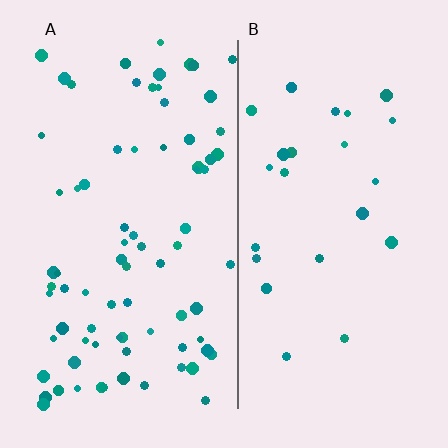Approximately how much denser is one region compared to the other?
Approximately 3.2× — region A over region B.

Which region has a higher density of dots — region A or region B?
A (the left).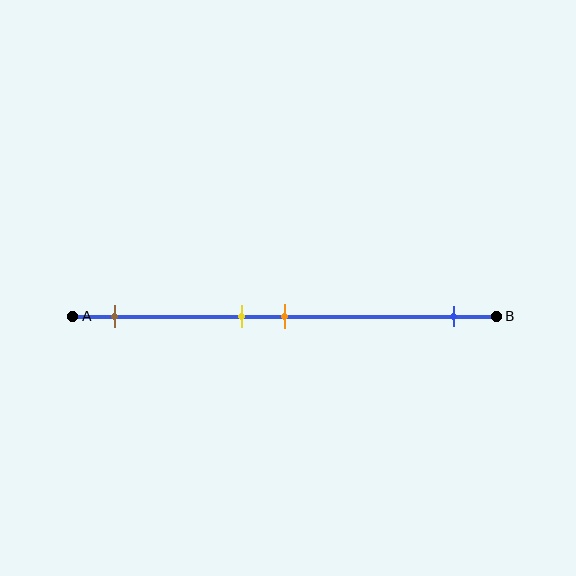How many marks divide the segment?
There are 4 marks dividing the segment.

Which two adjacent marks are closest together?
The yellow and orange marks are the closest adjacent pair.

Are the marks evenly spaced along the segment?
No, the marks are not evenly spaced.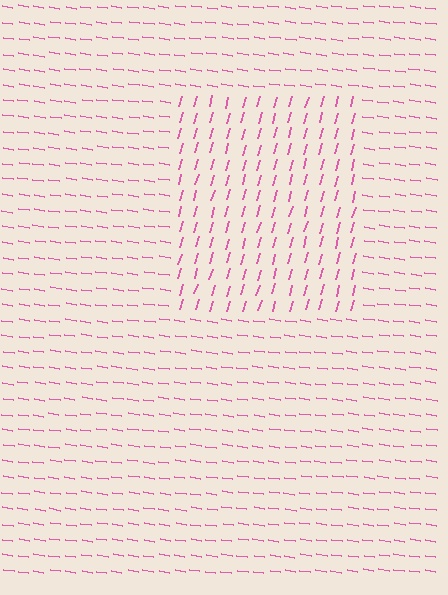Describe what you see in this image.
The image is filled with small pink line segments. A rectangle region in the image has lines oriented differently from the surrounding lines, creating a visible texture boundary.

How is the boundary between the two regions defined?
The boundary is defined purely by a change in line orientation (approximately 82 degrees difference). All lines are the same color and thickness.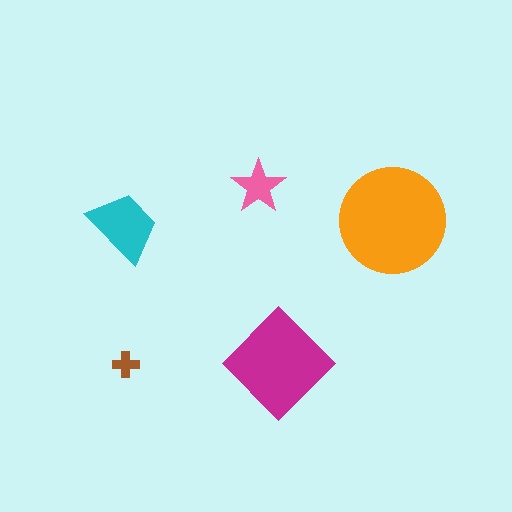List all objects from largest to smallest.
The orange circle, the magenta diamond, the cyan trapezoid, the pink star, the brown cross.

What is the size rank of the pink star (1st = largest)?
4th.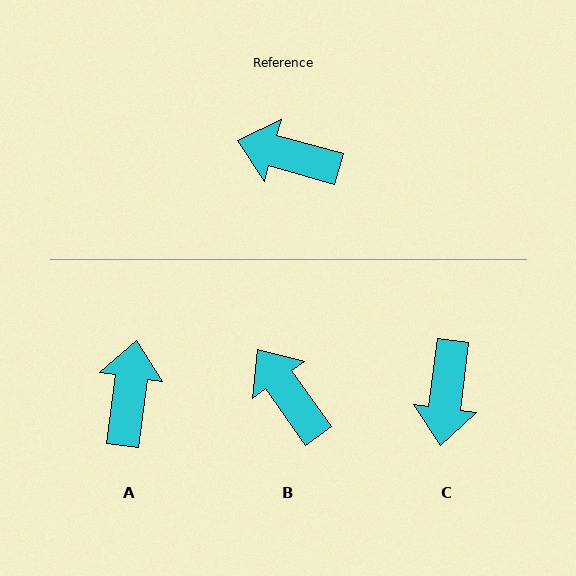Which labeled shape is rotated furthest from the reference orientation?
C, about 99 degrees away.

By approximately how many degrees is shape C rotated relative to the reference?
Approximately 99 degrees counter-clockwise.